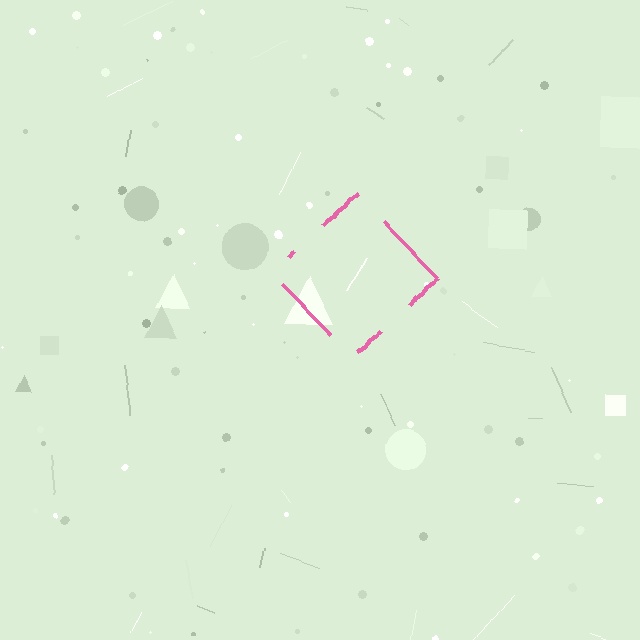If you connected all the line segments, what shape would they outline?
They would outline a diamond.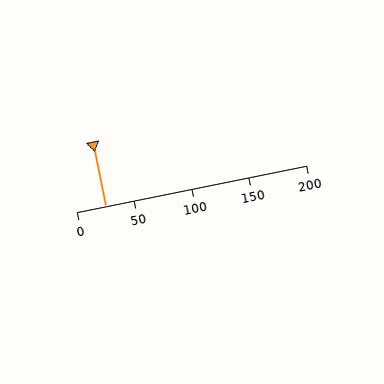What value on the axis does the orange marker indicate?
The marker indicates approximately 25.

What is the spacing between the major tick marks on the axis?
The major ticks are spaced 50 apart.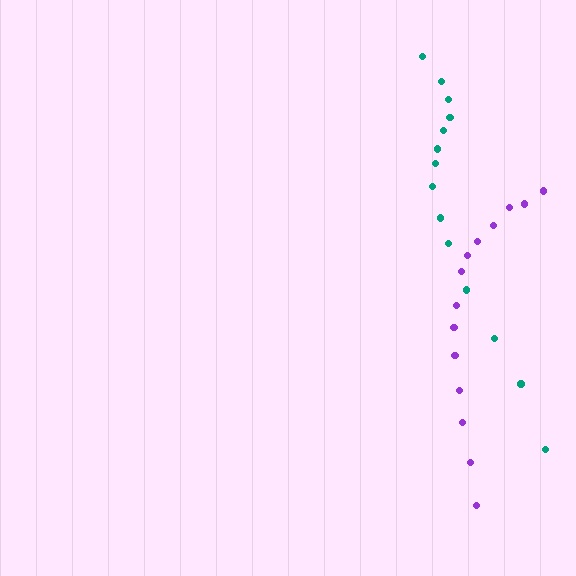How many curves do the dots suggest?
There are 2 distinct paths.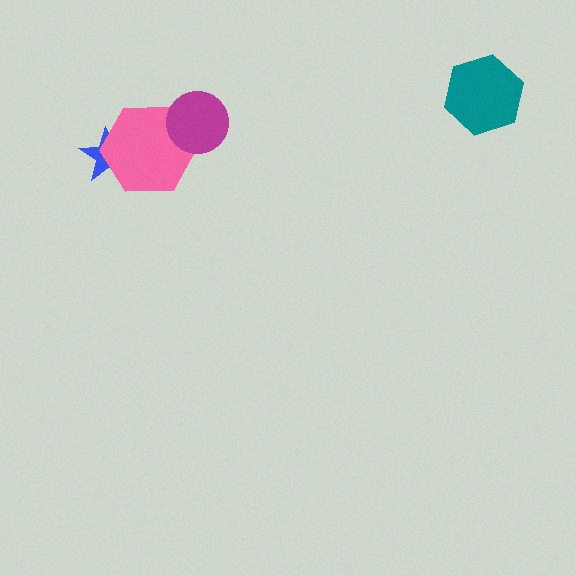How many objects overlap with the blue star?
1 object overlaps with the blue star.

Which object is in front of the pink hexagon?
The magenta circle is in front of the pink hexagon.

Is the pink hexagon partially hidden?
Yes, it is partially covered by another shape.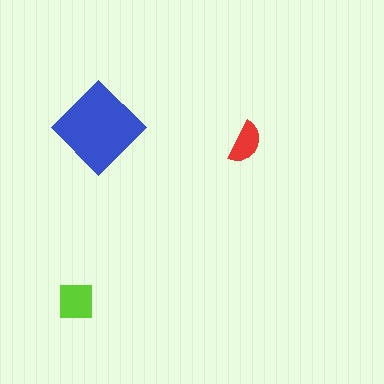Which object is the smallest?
The red semicircle.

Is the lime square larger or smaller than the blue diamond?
Smaller.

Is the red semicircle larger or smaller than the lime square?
Smaller.